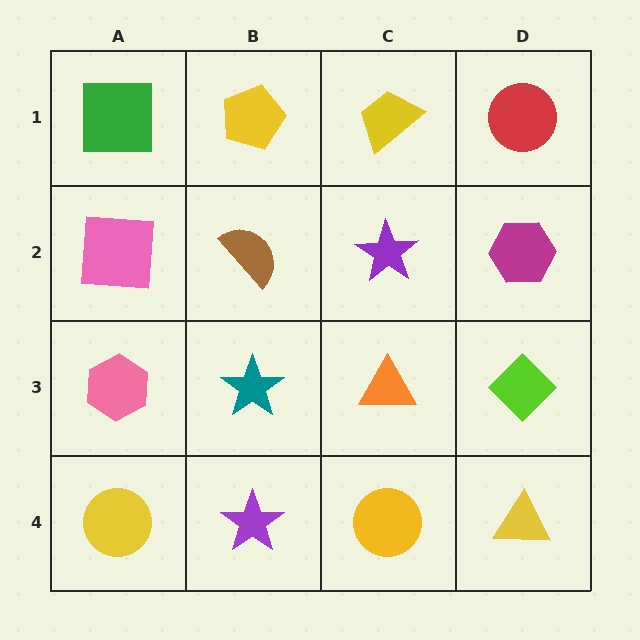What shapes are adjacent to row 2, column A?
A green square (row 1, column A), a pink hexagon (row 3, column A), a brown semicircle (row 2, column B).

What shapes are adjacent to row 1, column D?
A magenta hexagon (row 2, column D), a yellow trapezoid (row 1, column C).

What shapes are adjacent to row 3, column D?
A magenta hexagon (row 2, column D), a yellow triangle (row 4, column D), an orange triangle (row 3, column C).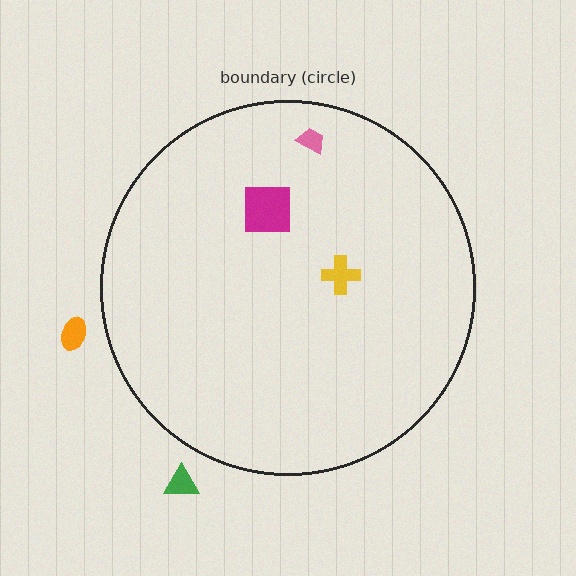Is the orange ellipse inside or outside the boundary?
Outside.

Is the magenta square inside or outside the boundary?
Inside.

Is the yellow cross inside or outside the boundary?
Inside.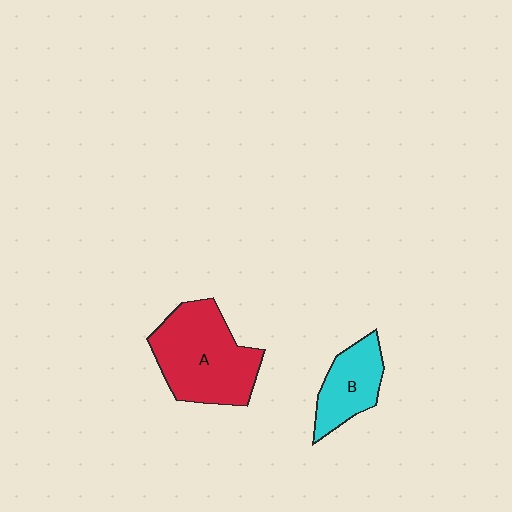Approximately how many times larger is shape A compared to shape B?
Approximately 1.8 times.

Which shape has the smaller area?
Shape B (cyan).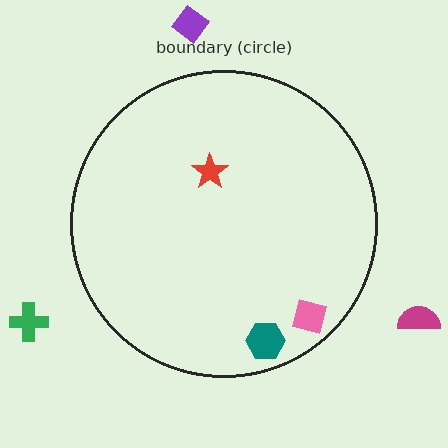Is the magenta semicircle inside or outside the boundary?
Outside.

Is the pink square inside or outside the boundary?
Inside.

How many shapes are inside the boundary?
3 inside, 3 outside.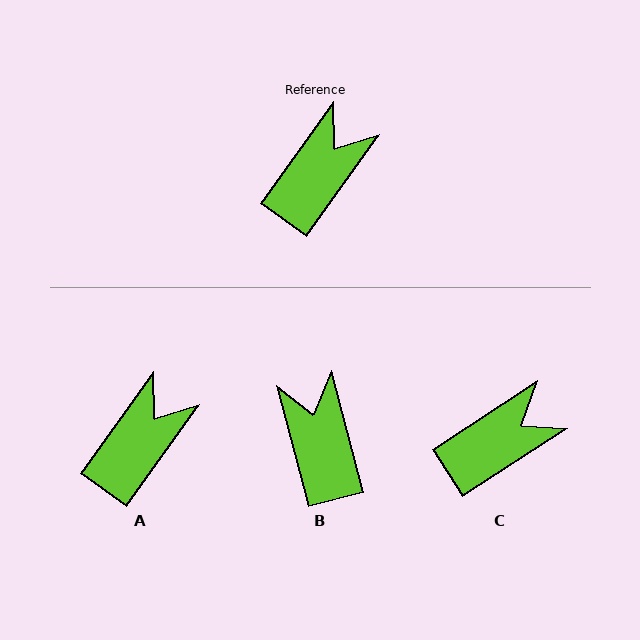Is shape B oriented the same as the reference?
No, it is off by about 50 degrees.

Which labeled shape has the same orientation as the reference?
A.